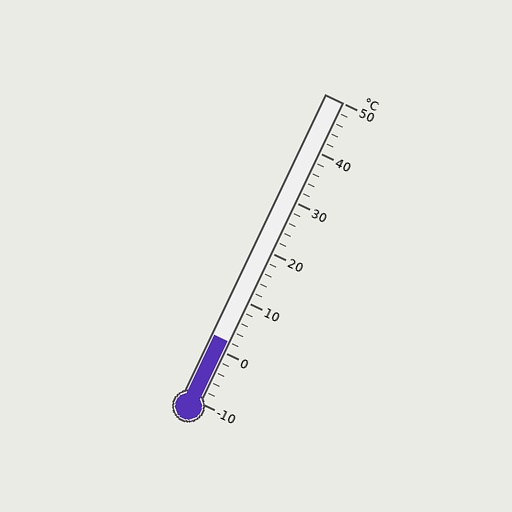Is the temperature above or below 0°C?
The temperature is above 0°C.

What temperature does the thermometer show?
The thermometer shows approximately 2°C.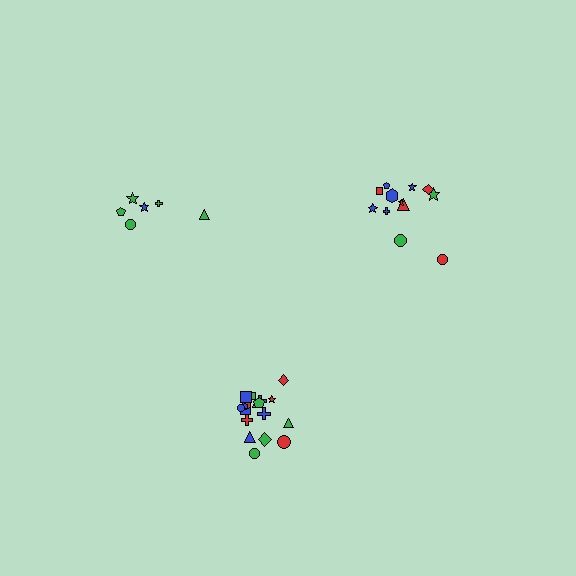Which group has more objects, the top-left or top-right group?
The top-right group.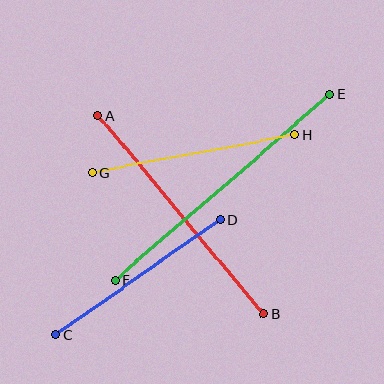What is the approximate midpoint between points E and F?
The midpoint is at approximately (223, 187) pixels.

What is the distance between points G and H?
The distance is approximately 206 pixels.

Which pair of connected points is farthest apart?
Points E and F are farthest apart.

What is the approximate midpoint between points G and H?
The midpoint is at approximately (193, 154) pixels.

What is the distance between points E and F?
The distance is approximately 285 pixels.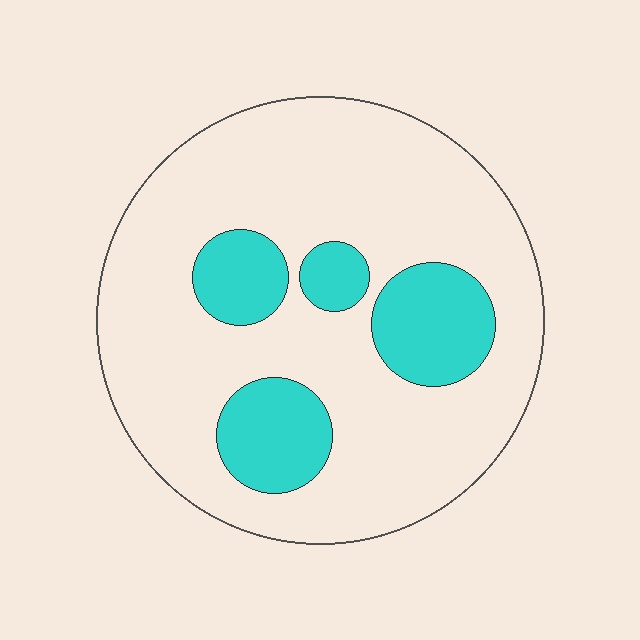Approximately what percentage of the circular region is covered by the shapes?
Approximately 20%.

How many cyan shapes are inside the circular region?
4.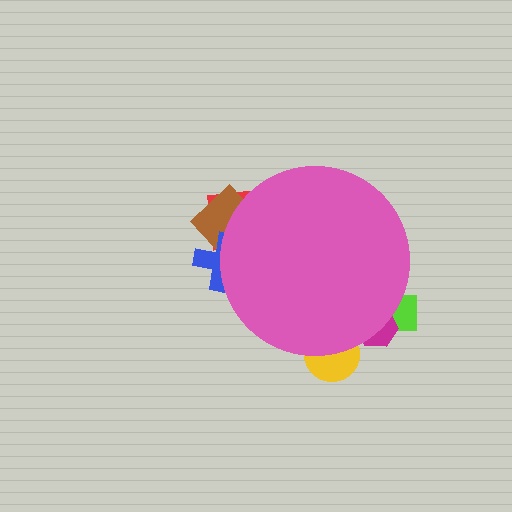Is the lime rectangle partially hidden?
Yes, the lime rectangle is partially hidden behind the pink circle.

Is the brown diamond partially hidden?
Yes, the brown diamond is partially hidden behind the pink circle.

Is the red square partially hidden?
Yes, the red square is partially hidden behind the pink circle.